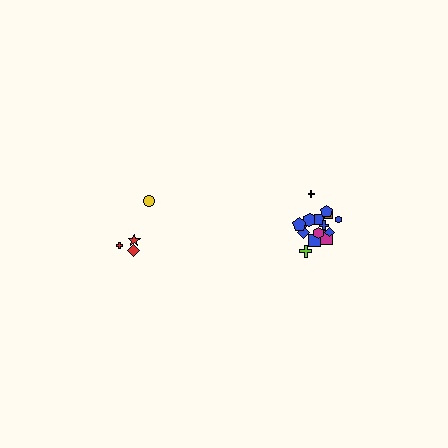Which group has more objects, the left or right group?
The right group.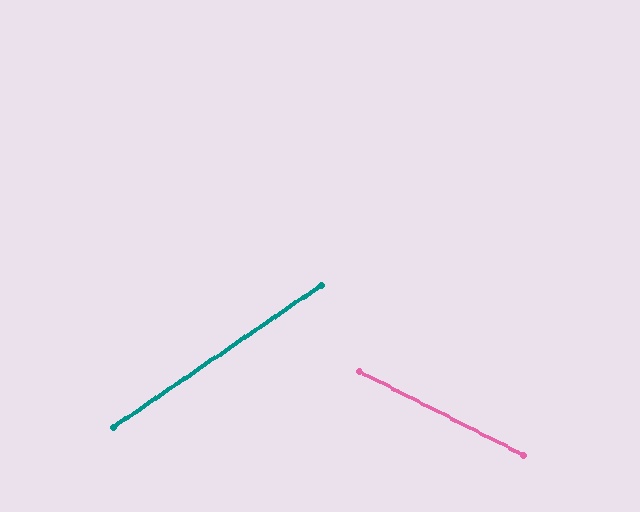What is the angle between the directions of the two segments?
Approximately 61 degrees.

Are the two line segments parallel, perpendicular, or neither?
Neither parallel nor perpendicular — they differ by about 61°.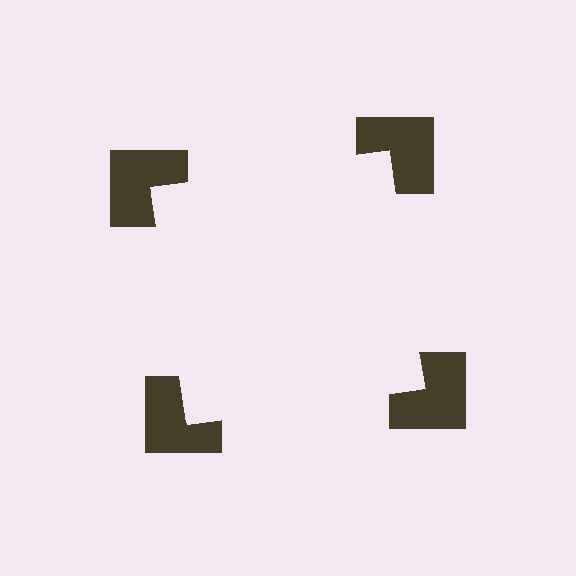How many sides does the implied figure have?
4 sides.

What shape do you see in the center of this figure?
An illusory square — its edges are inferred from the aligned wedge cuts in the notched squares, not physically drawn.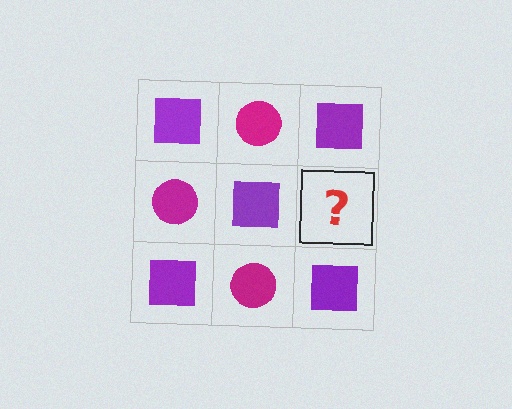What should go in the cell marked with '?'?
The missing cell should contain a magenta circle.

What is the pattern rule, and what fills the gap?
The rule is that it alternates purple square and magenta circle in a checkerboard pattern. The gap should be filled with a magenta circle.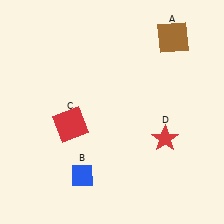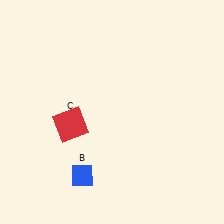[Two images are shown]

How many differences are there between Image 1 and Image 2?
There are 2 differences between the two images.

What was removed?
The red star (D), the brown square (A) were removed in Image 2.